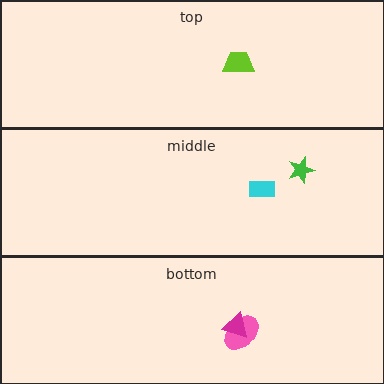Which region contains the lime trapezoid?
The top region.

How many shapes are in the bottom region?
2.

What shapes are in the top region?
The lime trapezoid.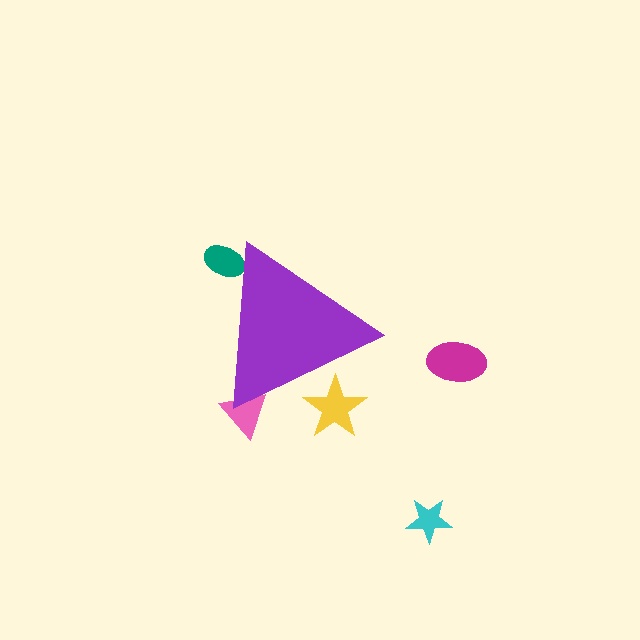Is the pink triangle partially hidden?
Yes, the pink triangle is partially hidden behind the purple triangle.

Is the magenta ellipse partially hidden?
No, the magenta ellipse is fully visible.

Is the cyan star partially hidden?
No, the cyan star is fully visible.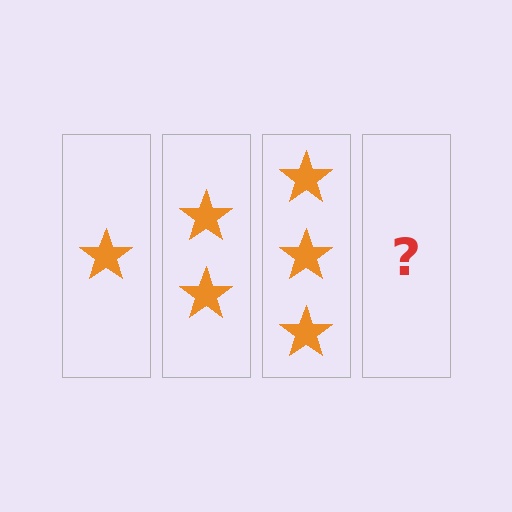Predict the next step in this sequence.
The next step is 4 stars.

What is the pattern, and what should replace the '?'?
The pattern is that each step adds one more star. The '?' should be 4 stars.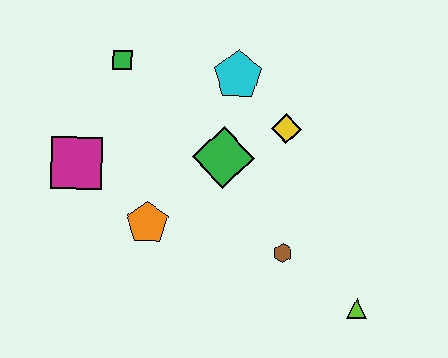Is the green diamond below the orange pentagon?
No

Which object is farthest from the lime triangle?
The green square is farthest from the lime triangle.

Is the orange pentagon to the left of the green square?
No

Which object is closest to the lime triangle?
The brown hexagon is closest to the lime triangle.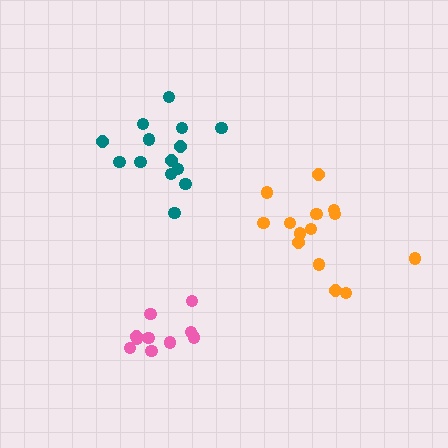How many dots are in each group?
Group 1: 14 dots, Group 2: 14 dots, Group 3: 10 dots (38 total).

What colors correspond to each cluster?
The clusters are colored: teal, orange, pink.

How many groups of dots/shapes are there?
There are 3 groups.